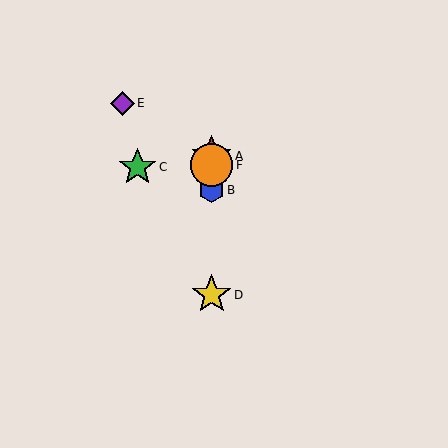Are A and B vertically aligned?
Yes, both are at x≈212.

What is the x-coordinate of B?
Object B is at x≈212.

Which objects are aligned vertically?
Objects A, B, D, F are aligned vertically.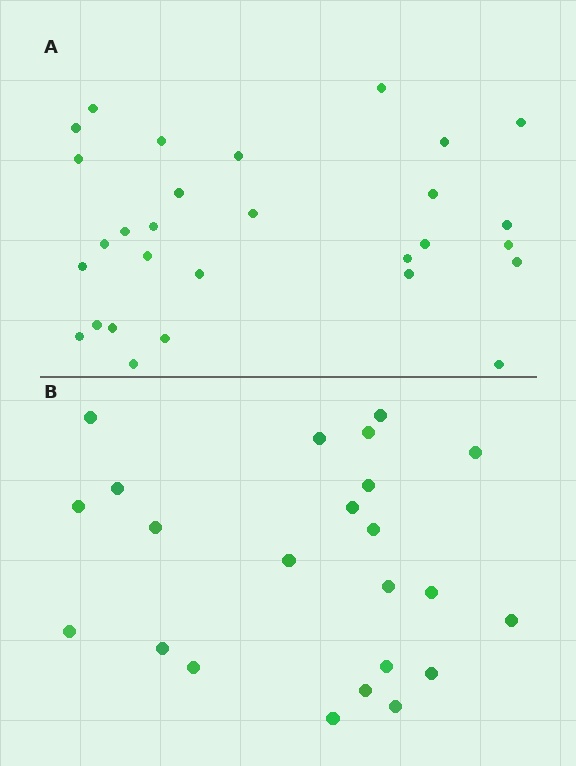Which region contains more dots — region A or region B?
Region A (the top region) has more dots.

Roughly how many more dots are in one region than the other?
Region A has about 6 more dots than region B.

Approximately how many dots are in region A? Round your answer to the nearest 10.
About 30 dots. (The exact count is 29, which rounds to 30.)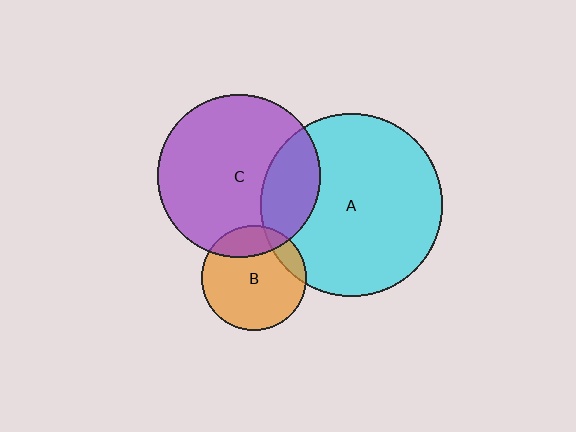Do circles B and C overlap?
Yes.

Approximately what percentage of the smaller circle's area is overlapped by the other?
Approximately 20%.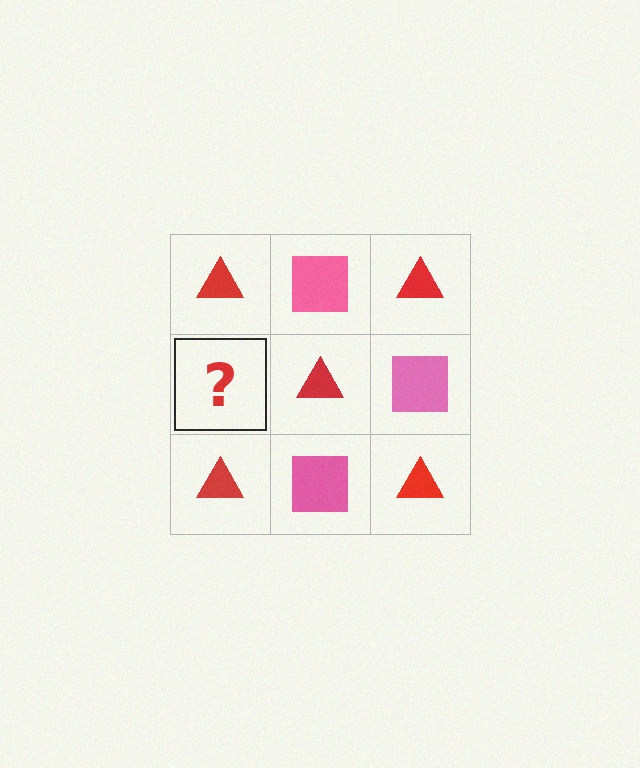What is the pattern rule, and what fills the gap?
The rule is that it alternates red triangle and pink square in a checkerboard pattern. The gap should be filled with a pink square.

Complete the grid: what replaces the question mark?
The question mark should be replaced with a pink square.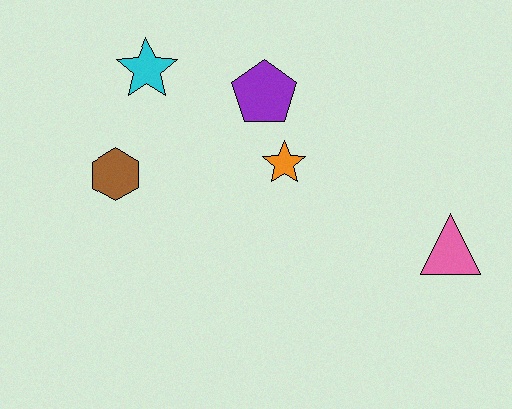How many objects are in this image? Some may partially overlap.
There are 5 objects.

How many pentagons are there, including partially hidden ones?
There is 1 pentagon.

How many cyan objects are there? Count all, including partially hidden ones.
There is 1 cyan object.